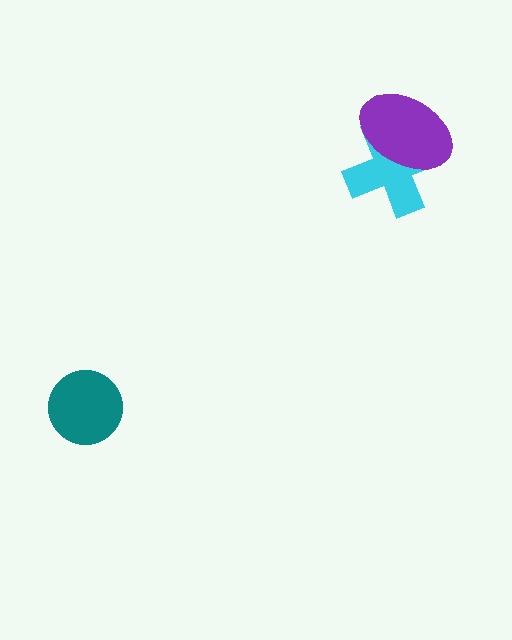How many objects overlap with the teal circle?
0 objects overlap with the teal circle.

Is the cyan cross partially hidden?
Yes, it is partially covered by another shape.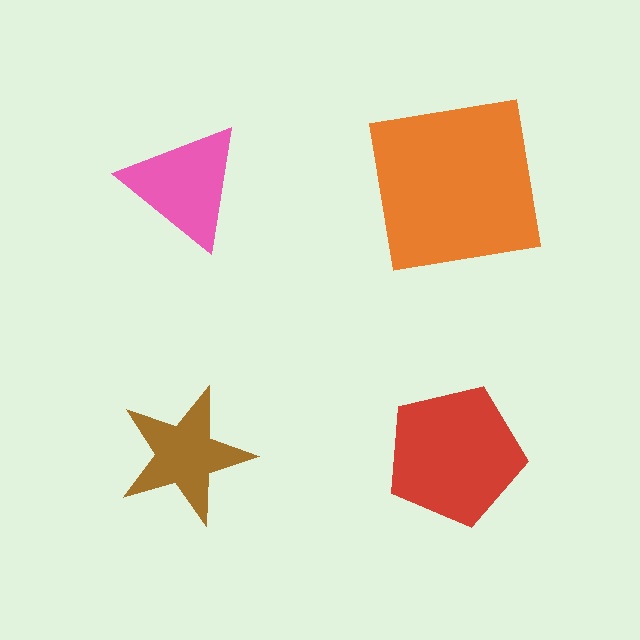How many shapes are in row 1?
2 shapes.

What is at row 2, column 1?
A brown star.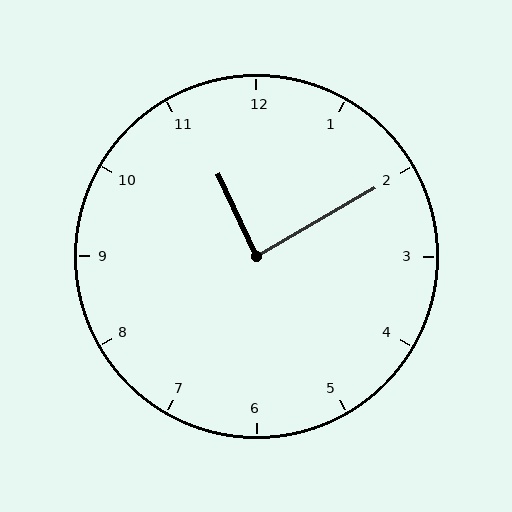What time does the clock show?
11:10.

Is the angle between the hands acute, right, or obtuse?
It is right.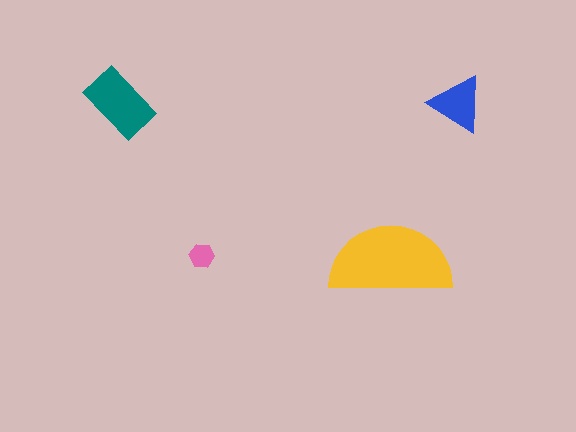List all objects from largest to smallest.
The yellow semicircle, the teal rectangle, the blue triangle, the pink hexagon.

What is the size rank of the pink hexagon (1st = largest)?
4th.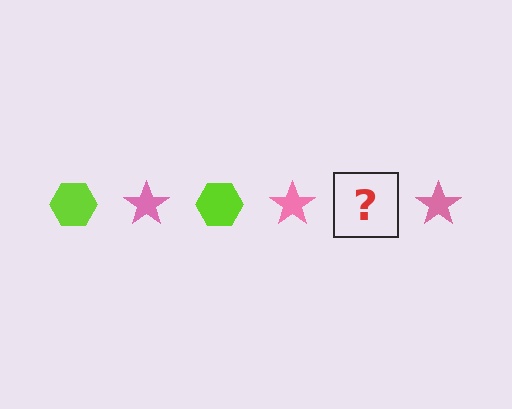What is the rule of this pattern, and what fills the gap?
The rule is that the pattern alternates between lime hexagon and pink star. The gap should be filled with a lime hexagon.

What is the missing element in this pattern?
The missing element is a lime hexagon.